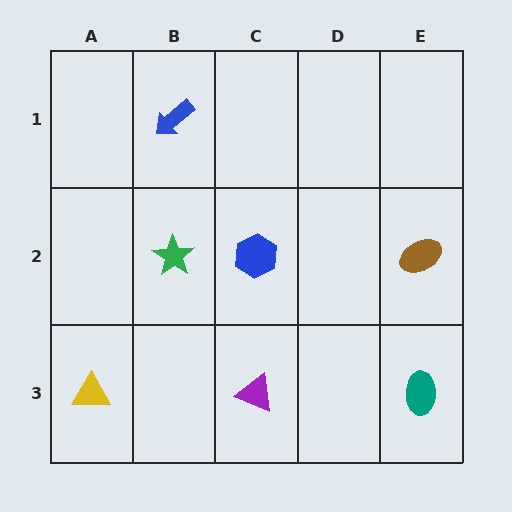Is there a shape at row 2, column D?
No, that cell is empty.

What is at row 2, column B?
A green star.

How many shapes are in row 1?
1 shape.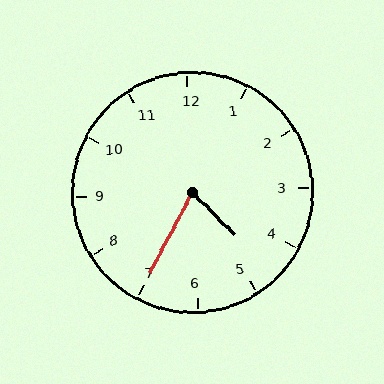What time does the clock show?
4:35.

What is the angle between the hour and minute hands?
Approximately 72 degrees.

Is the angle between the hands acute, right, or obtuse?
It is acute.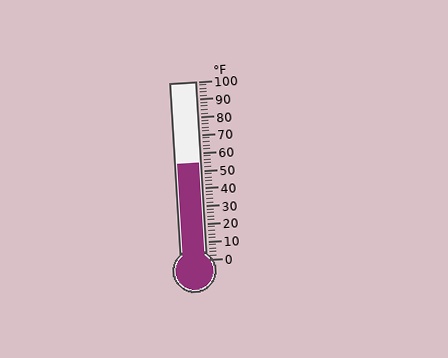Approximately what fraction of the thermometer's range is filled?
The thermometer is filled to approximately 55% of its range.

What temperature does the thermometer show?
The thermometer shows approximately 54°F.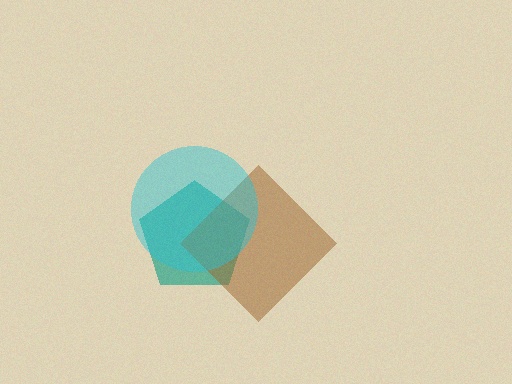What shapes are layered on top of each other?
The layered shapes are: a teal pentagon, a brown diamond, a cyan circle.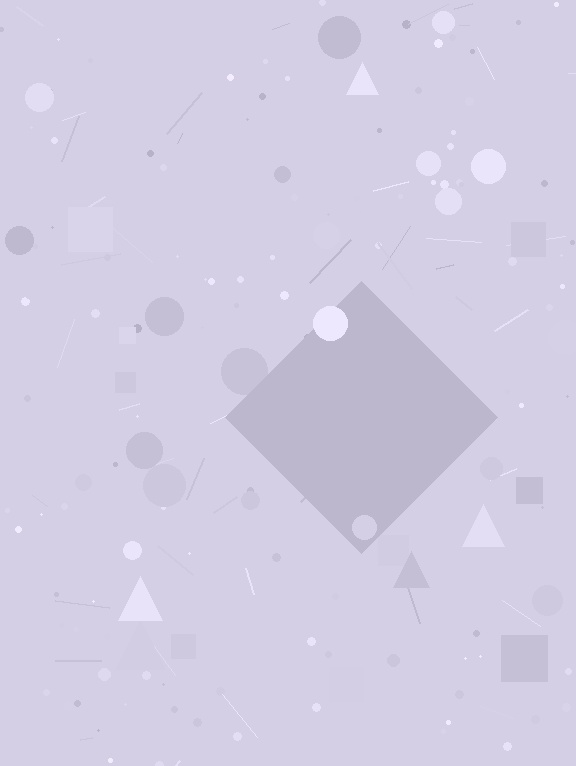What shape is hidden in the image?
A diamond is hidden in the image.